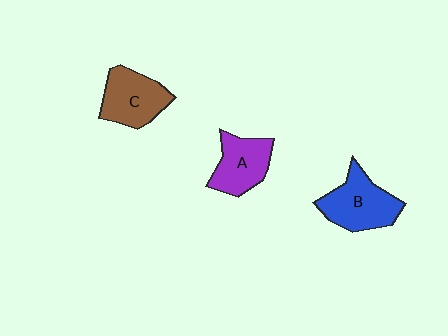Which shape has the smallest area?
Shape A (purple).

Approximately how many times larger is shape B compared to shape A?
Approximately 1.2 times.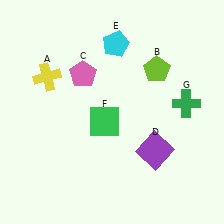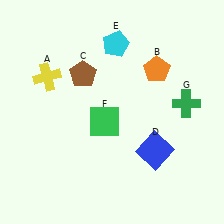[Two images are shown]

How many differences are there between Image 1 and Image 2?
There are 3 differences between the two images.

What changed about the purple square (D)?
In Image 1, D is purple. In Image 2, it changed to blue.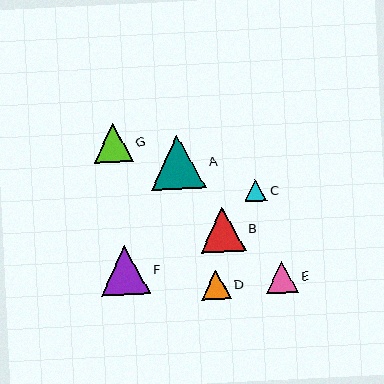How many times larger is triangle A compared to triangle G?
Triangle A is approximately 1.4 times the size of triangle G.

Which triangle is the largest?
Triangle A is the largest with a size of approximately 55 pixels.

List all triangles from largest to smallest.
From largest to smallest: A, F, B, G, E, D, C.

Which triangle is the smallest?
Triangle C is the smallest with a size of approximately 22 pixels.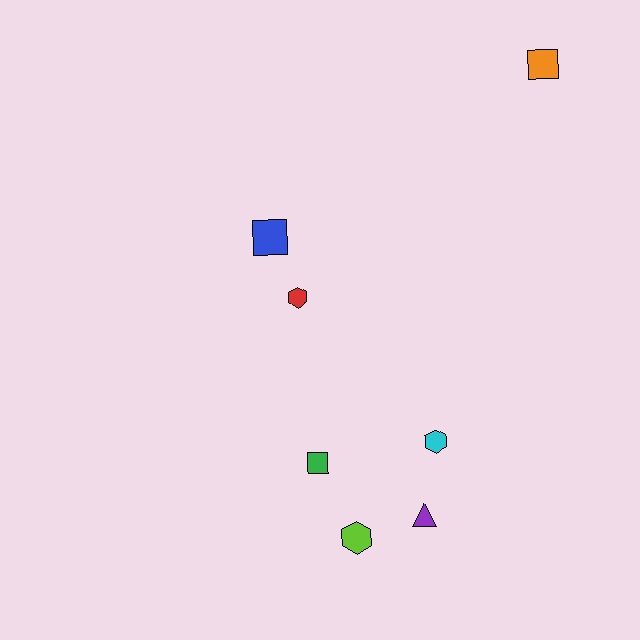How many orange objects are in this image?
There is 1 orange object.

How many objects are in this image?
There are 7 objects.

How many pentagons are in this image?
There are no pentagons.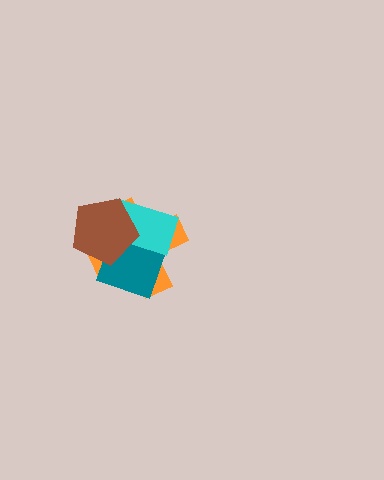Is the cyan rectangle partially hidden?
Yes, it is partially covered by another shape.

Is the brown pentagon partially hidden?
No, no other shape covers it.